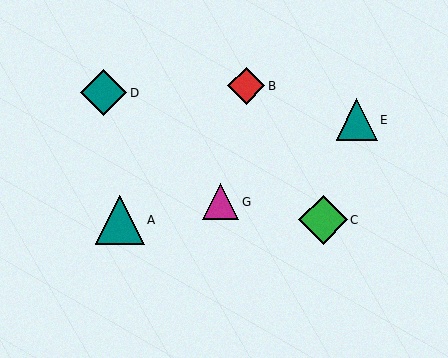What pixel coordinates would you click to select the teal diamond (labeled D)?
Click at (104, 93) to select the teal diamond D.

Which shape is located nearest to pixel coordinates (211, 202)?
The magenta triangle (labeled G) at (221, 202) is nearest to that location.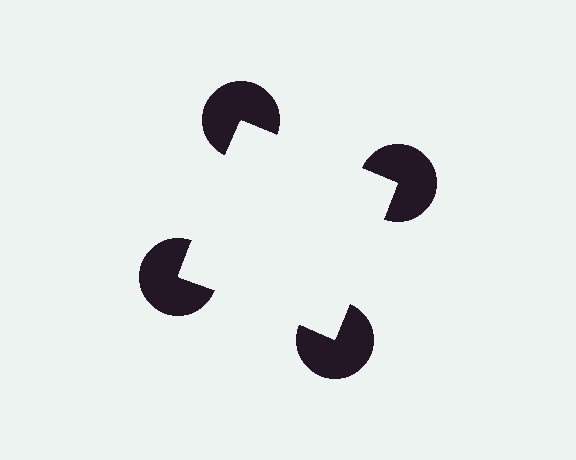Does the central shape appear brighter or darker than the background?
It typically appears slightly brighter than the background, even though no actual brightness change is drawn.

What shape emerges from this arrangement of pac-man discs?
An illusory square — its edges are inferred from the aligned wedge cuts in the pac-man discs, not physically drawn.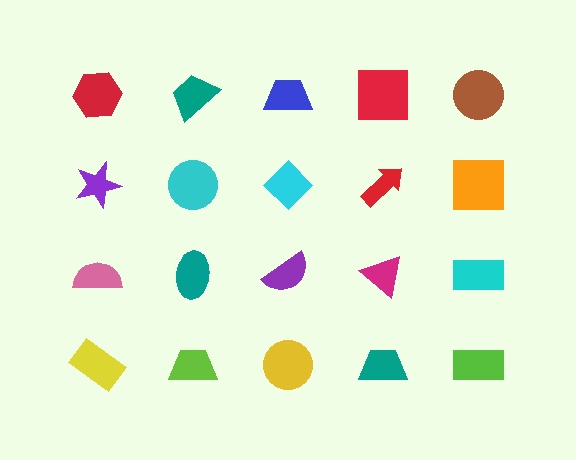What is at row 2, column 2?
A cyan circle.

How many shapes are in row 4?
5 shapes.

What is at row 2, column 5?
An orange square.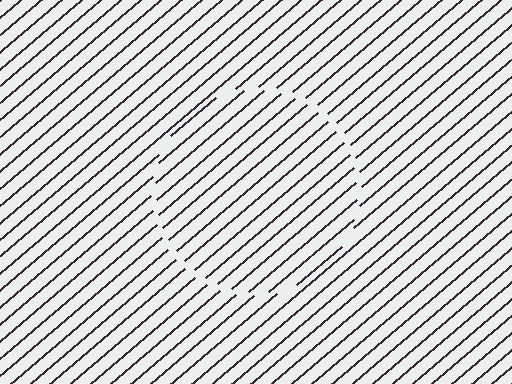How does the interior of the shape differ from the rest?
The interior of the shape contains the same grating, shifted by half a period — the contour is defined by the phase discontinuity where line-ends from the inner and outer gratings abut.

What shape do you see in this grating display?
An illusory circle. The interior of the shape contains the same grating, shifted by half a period — the contour is defined by the phase discontinuity where line-ends from the inner and outer gratings abut.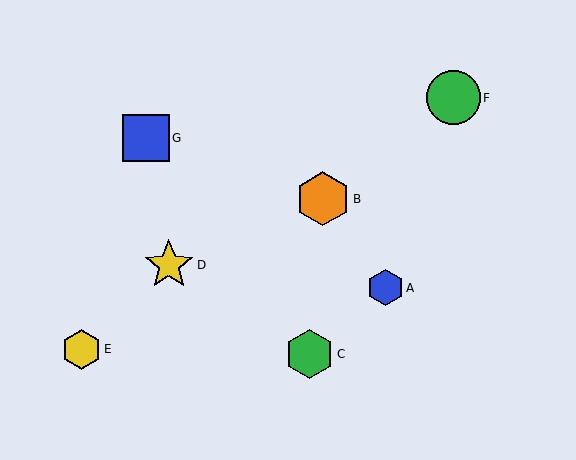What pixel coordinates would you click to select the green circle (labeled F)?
Click at (453, 98) to select the green circle F.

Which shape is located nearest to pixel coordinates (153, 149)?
The blue square (labeled G) at (146, 138) is nearest to that location.